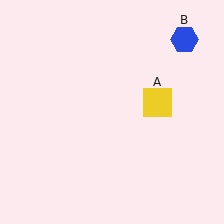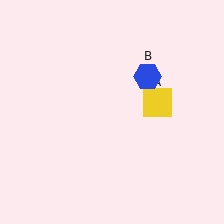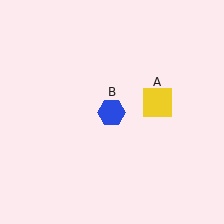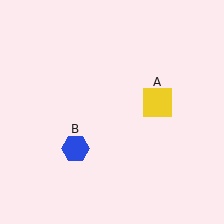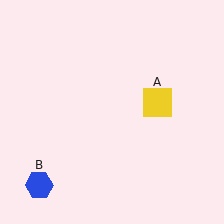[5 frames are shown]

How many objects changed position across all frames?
1 object changed position: blue hexagon (object B).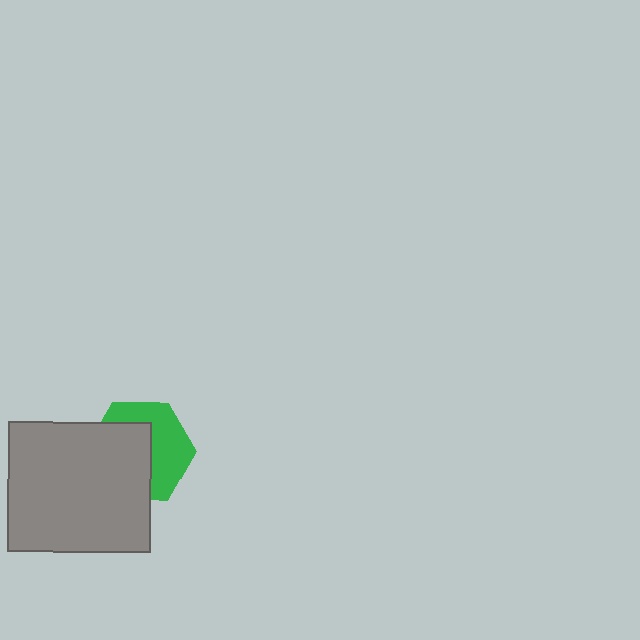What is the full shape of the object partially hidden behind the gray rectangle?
The partially hidden object is a green hexagon.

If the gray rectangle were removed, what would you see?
You would see the complete green hexagon.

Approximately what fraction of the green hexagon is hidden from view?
Roughly 53% of the green hexagon is hidden behind the gray rectangle.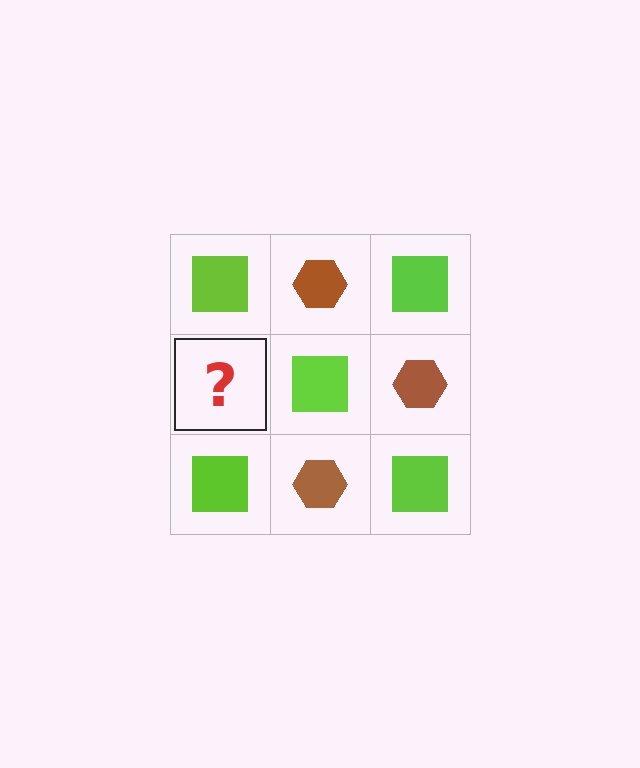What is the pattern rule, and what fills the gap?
The rule is that it alternates lime square and brown hexagon in a checkerboard pattern. The gap should be filled with a brown hexagon.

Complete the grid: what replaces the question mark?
The question mark should be replaced with a brown hexagon.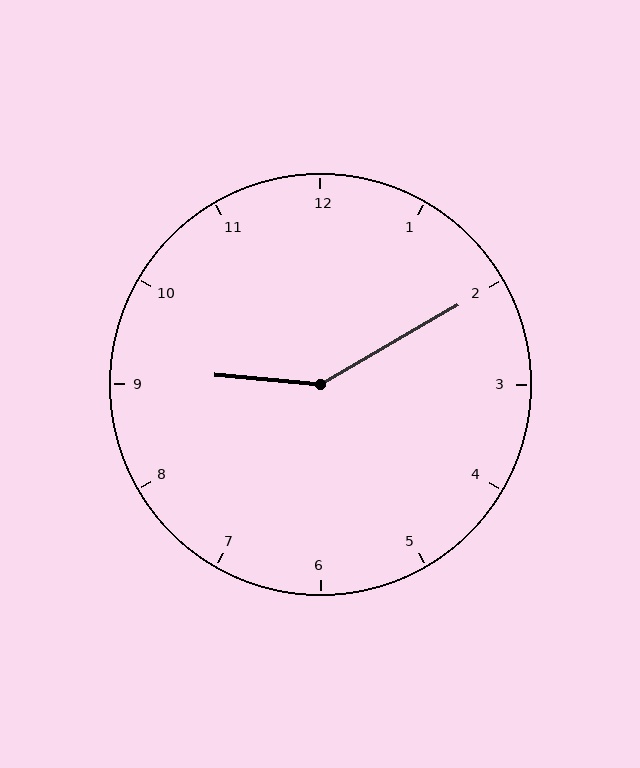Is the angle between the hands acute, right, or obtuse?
It is obtuse.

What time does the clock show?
9:10.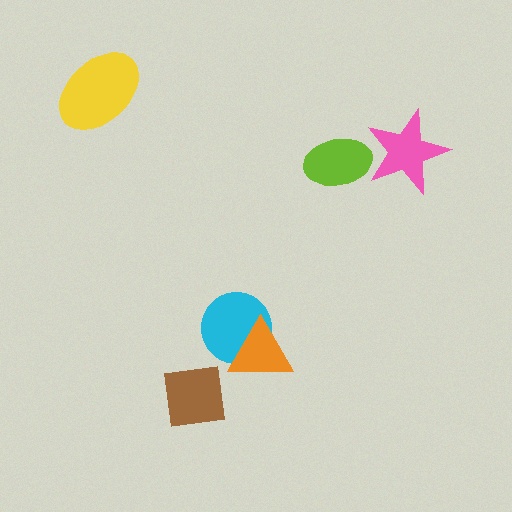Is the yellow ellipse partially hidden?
No, no other shape covers it.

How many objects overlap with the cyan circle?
1 object overlaps with the cyan circle.